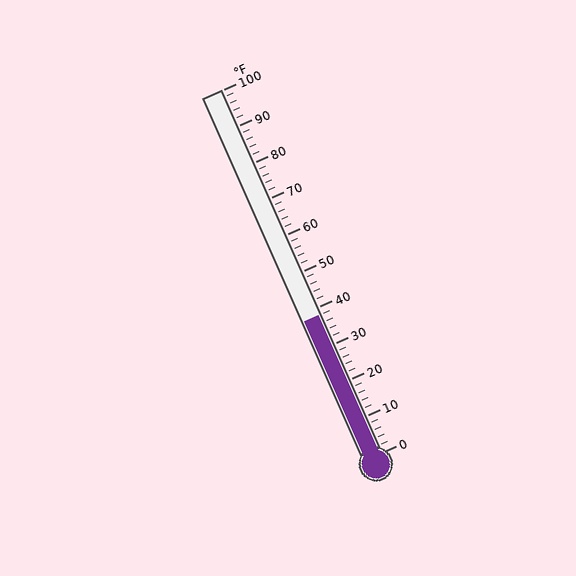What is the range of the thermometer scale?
The thermometer scale ranges from 0°F to 100°F.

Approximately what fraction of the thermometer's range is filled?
The thermometer is filled to approximately 40% of its range.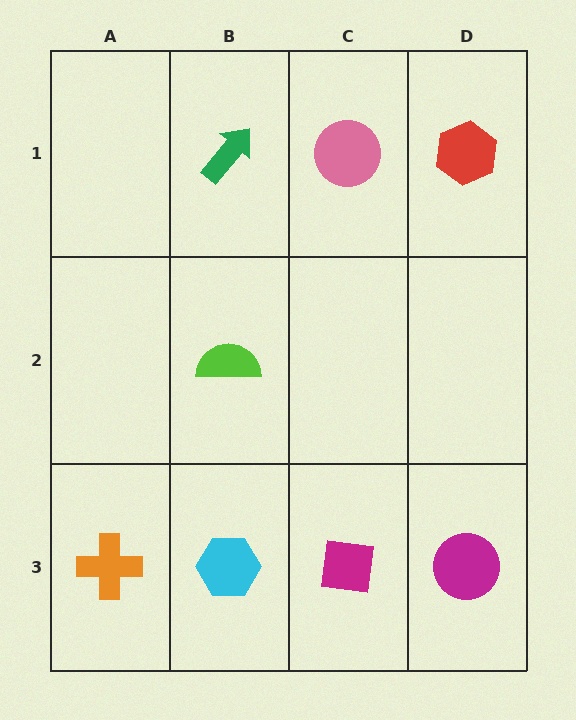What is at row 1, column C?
A pink circle.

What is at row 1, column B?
A green arrow.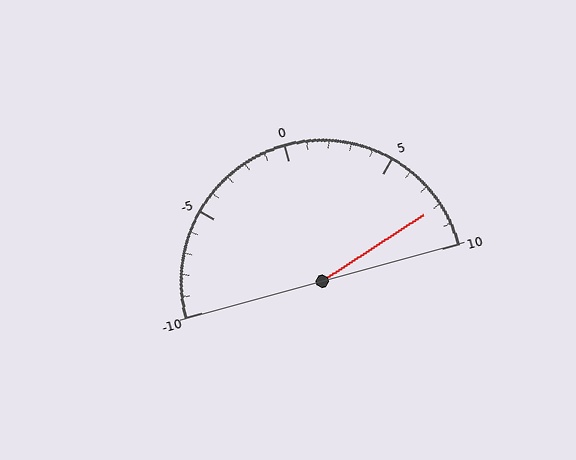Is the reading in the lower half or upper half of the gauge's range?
The reading is in the upper half of the range (-10 to 10).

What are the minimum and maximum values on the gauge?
The gauge ranges from -10 to 10.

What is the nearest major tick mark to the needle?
The nearest major tick mark is 10.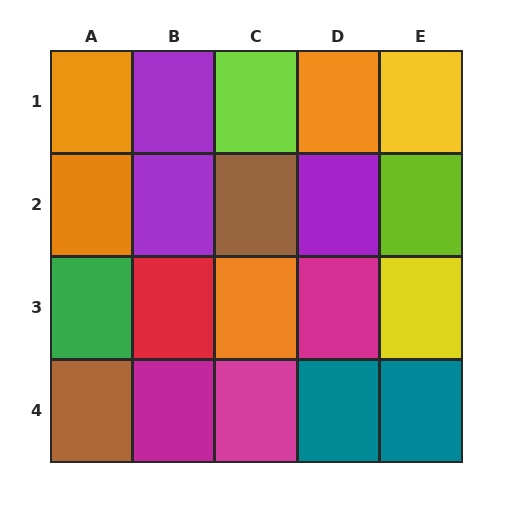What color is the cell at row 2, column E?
Lime.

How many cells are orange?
4 cells are orange.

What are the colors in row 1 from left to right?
Orange, purple, lime, orange, yellow.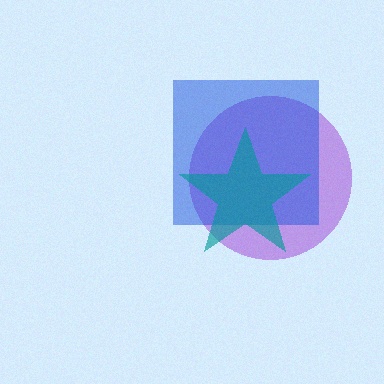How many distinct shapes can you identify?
There are 3 distinct shapes: a purple circle, a blue square, a teal star.